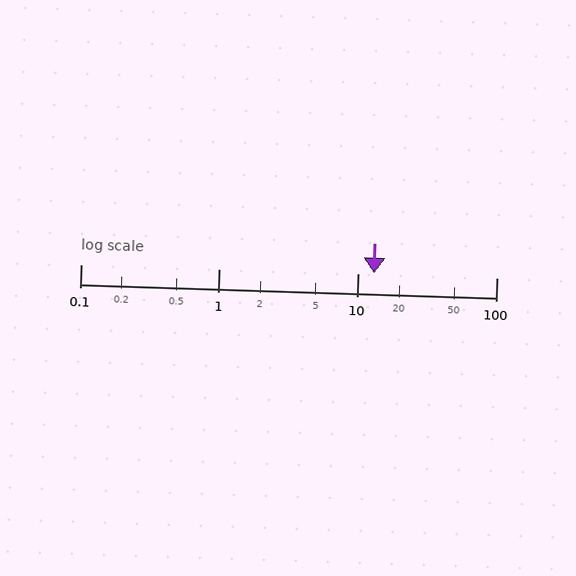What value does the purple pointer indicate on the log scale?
The pointer indicates approximately 13.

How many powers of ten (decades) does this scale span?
The scale spans 3 decades, from 0.1 to 100.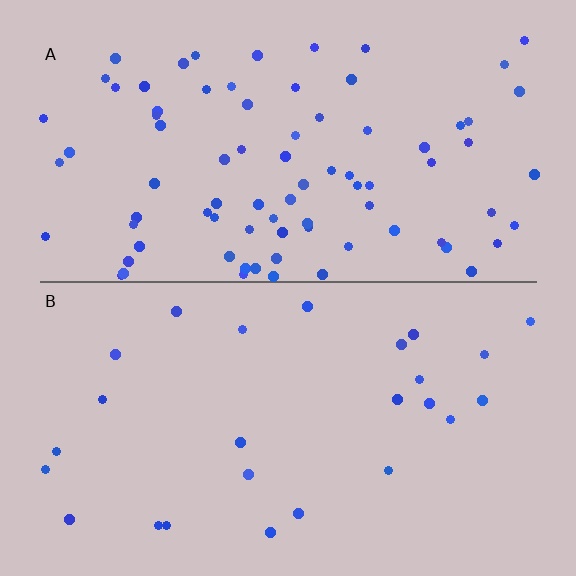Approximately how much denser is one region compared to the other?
Approximately 3.2× — region A over region B.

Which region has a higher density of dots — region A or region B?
A (the top).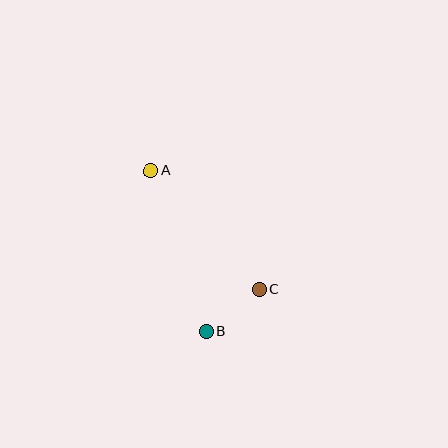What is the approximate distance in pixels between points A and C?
The distance between A and C is approximately 161 pixels.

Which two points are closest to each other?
Points B and C are closest to each other.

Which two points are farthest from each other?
Points A and B are farthest from each other.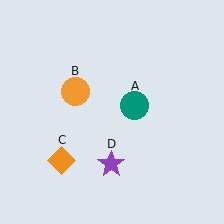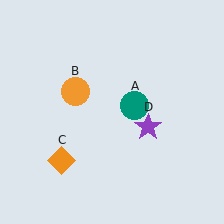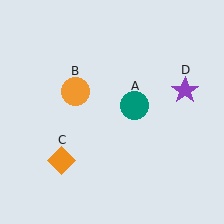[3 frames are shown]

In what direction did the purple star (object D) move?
The purple star (object D) moved up and to the right.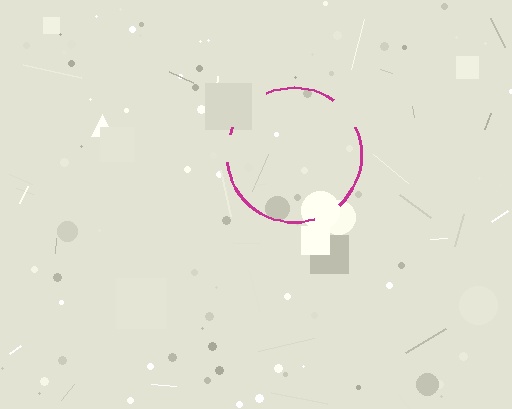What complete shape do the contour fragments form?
The contour fragments form a circle.